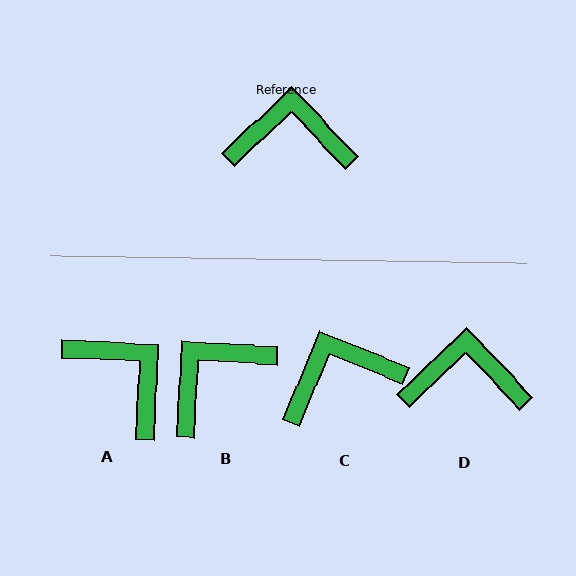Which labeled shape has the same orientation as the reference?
D.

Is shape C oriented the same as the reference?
No, it is off by about 24 degrees.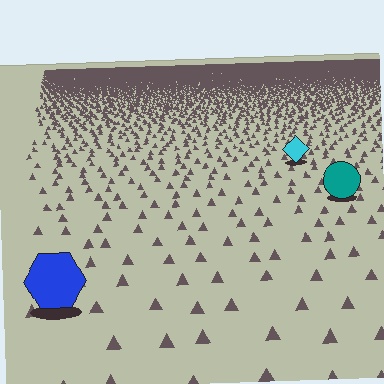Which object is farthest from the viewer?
The cyan diamond is farthest from the viewer. It appears smaller and the ground texture around it is denser.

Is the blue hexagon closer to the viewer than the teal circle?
Yes. The blue hexagon is closer — you can tell from the texture gradient: the ground texture is coarser near it.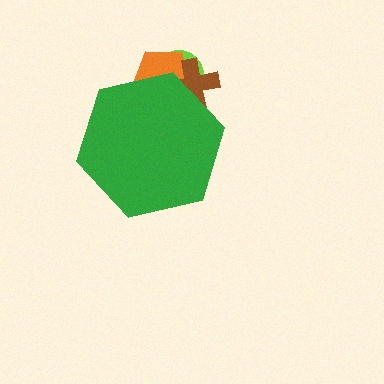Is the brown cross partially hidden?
Yes, the brown cross is partially hidden behind the green hexagon.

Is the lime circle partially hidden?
Yes, the lime circle is partially hidden behind the green hexagon.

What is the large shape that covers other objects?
A green hexagon.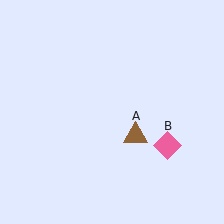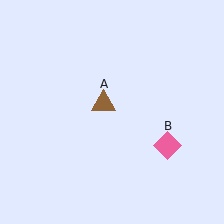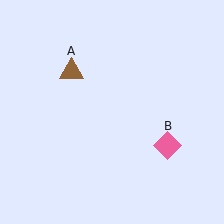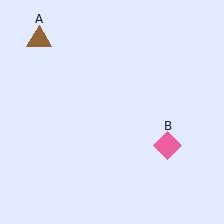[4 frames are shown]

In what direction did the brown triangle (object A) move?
The brown triangle (object A) moved up and to the left.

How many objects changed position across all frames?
1 object changed position: brown triangle (object A).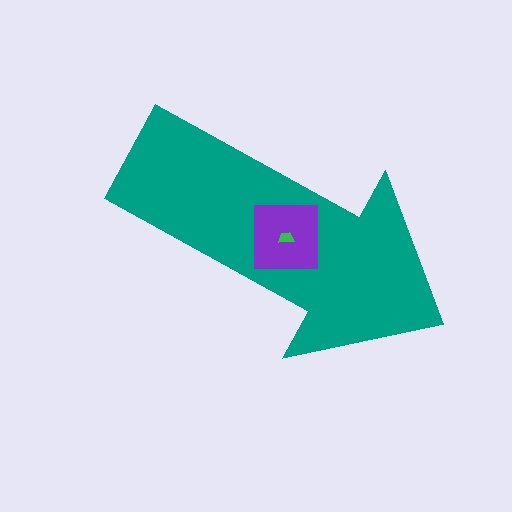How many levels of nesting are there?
3.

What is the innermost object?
The green trapezoid.